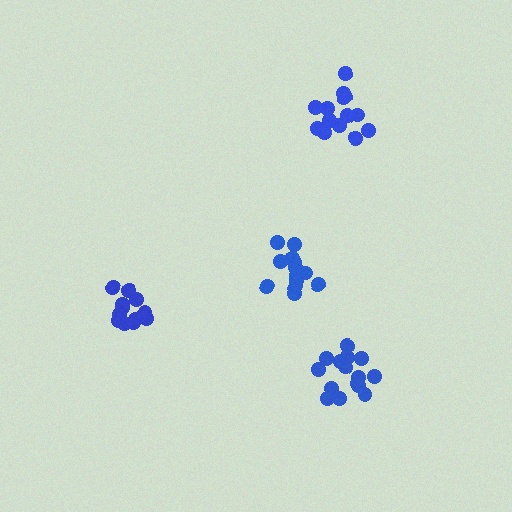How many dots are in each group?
Group 1: 15 dots, Group 2: 14 dots, Group 3: 13 dots, Group 4: 13 dots (55 total).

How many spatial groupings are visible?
There are 4 spatial groupings.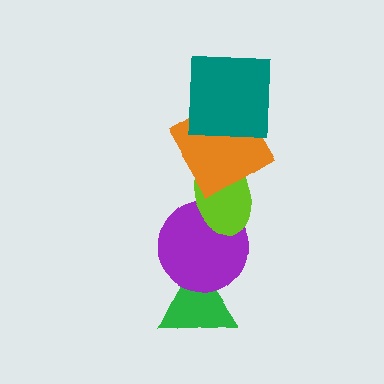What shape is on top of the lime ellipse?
The orange diamond is on top of the lime ellipse.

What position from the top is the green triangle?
The green triangle is 5th from the top.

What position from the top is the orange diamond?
The orange diamond is 2nd from the top.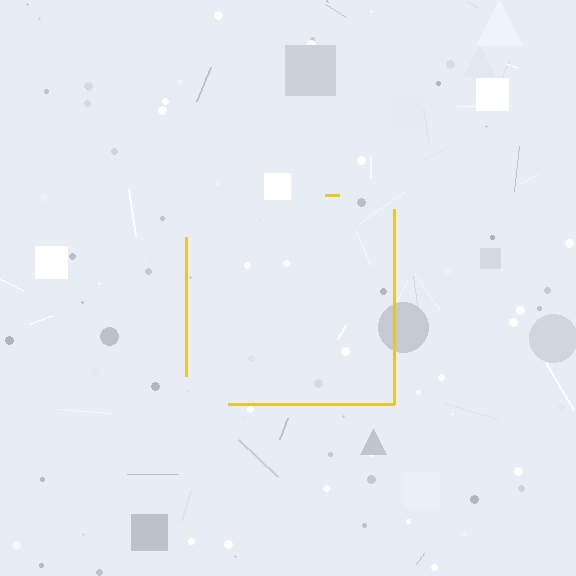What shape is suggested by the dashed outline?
The dashed outline suggests a square.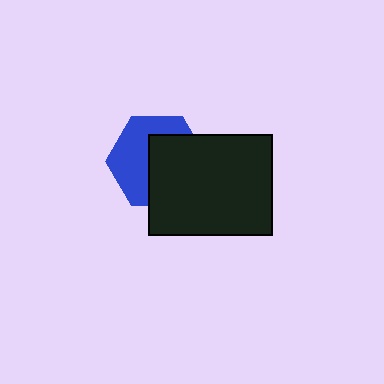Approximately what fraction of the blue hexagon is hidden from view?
Roughly 52% of the blue hexagon is hidden behind the black rectangle.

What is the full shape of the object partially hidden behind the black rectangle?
The partially hidden object is a blue hexagon.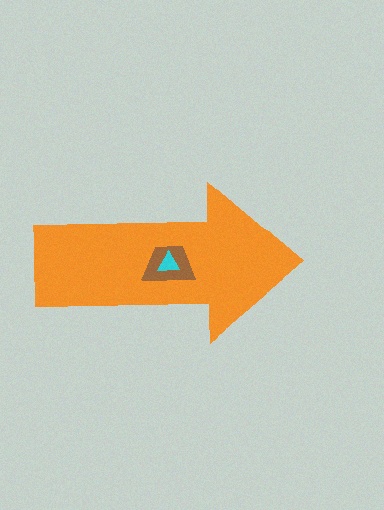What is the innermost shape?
The cyan triangle.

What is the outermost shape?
The orange arrow.